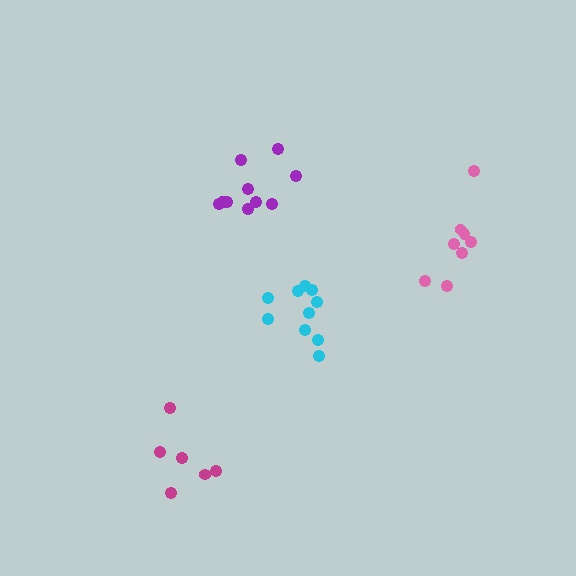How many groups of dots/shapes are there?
There are 4 groups.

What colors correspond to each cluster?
The clusters are colored: purple, magenta, cyan, pink.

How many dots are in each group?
Group 1: 10 dots, Group 2: 6 dots, Group 3: 10 dots, Group 4: 8 dots (34 total).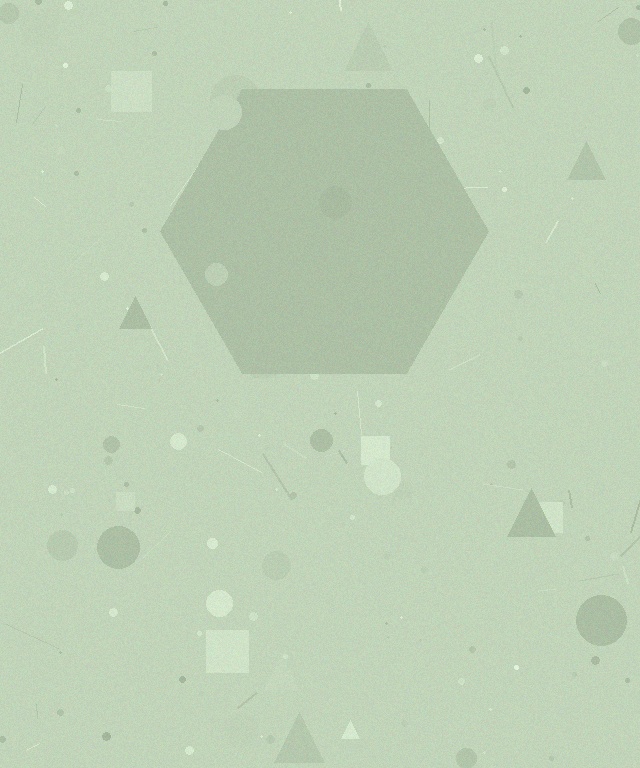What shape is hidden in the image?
A hexagon is hidden in the image.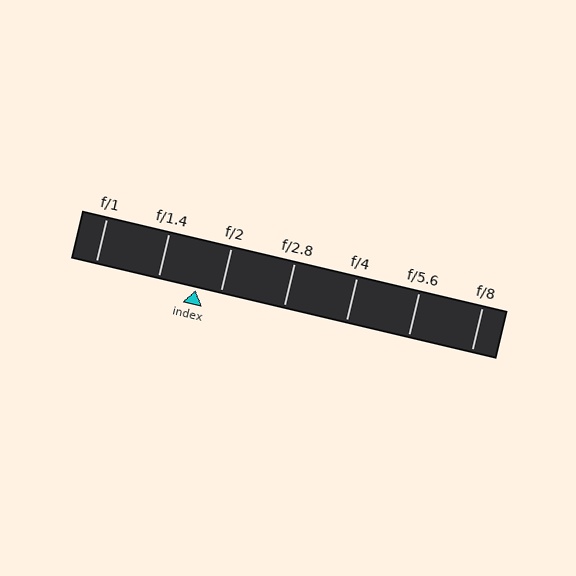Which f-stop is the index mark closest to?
The index mark is closest to f/2.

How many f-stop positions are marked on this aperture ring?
There are 7 f-stop positions marked.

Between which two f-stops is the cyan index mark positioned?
The index mark is between f/1.4 and f/2.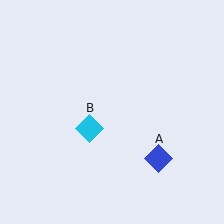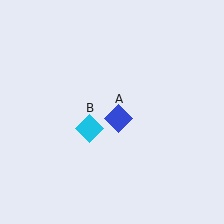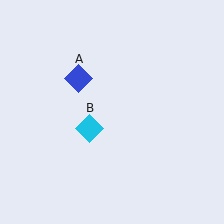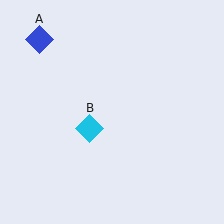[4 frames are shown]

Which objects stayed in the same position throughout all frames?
Cyan diamond (object B) remained stationary.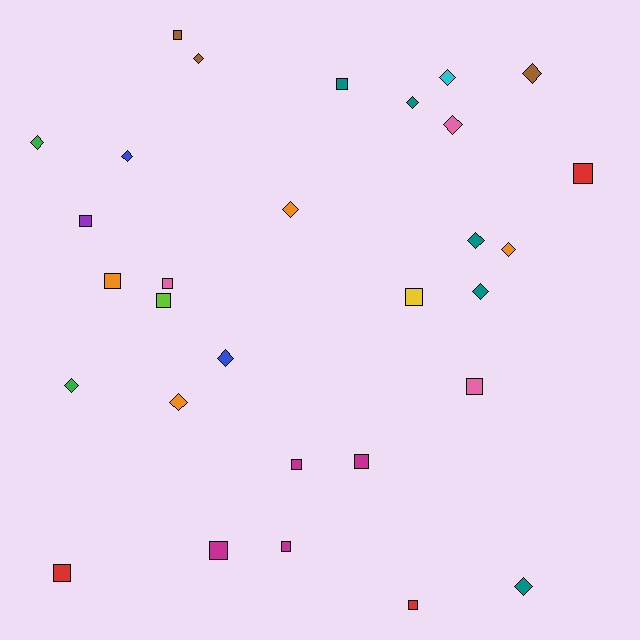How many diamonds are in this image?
There are 15 diamonds.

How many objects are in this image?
There are 30 objects.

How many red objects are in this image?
There are 3 red objects.